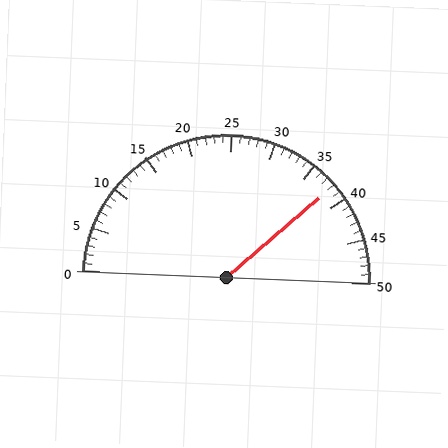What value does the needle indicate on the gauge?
The needle indicates approximately 38.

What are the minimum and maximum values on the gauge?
The gauge ranges from 0 to 50.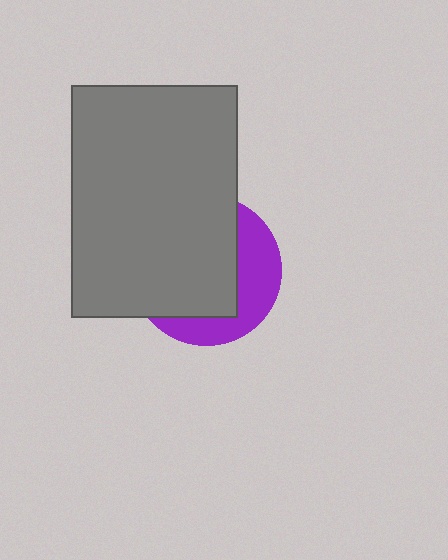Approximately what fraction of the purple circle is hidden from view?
Roughly 64% of the purple circle is hidden behind the gray rectangle.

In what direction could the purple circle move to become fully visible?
The purple circle could move right. That would shift it out from behind the gray rectangle entirely.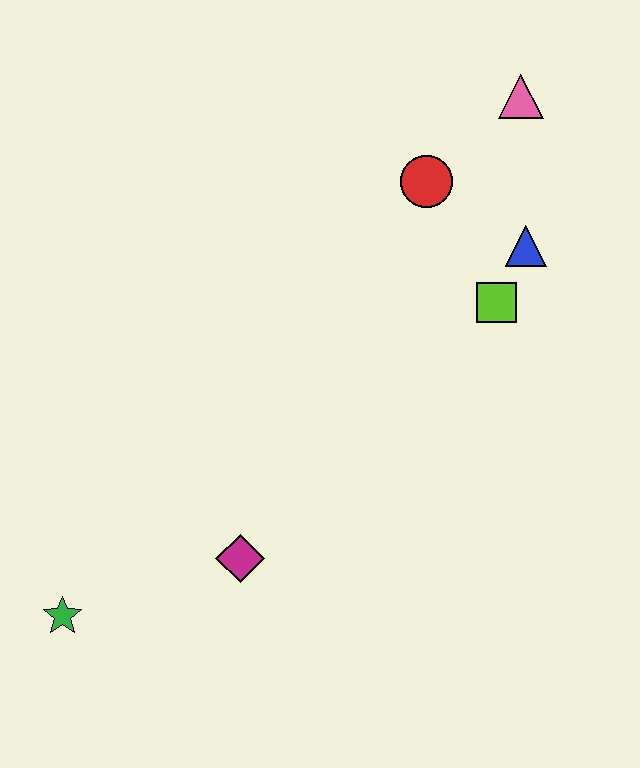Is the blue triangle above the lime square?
Yes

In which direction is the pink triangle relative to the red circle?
The pink triangle is to the right of the red circle.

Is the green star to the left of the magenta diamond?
Yes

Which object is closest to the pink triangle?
The red circle is closest to the pink triangle.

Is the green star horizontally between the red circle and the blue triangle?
No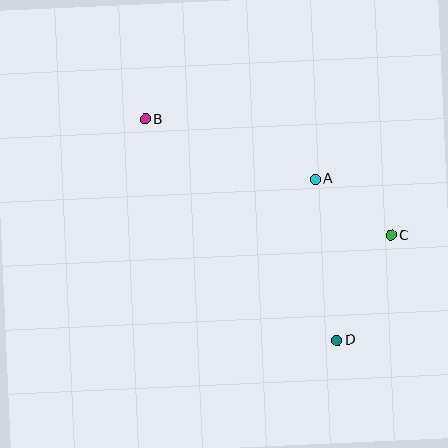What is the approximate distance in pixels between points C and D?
The distance between C and D is approximately 118 pixels.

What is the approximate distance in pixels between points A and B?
The distance between A and B is approximately 180 pixels.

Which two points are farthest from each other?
Points B and D are farthest from each other.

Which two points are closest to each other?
Points A and C are closest to each other.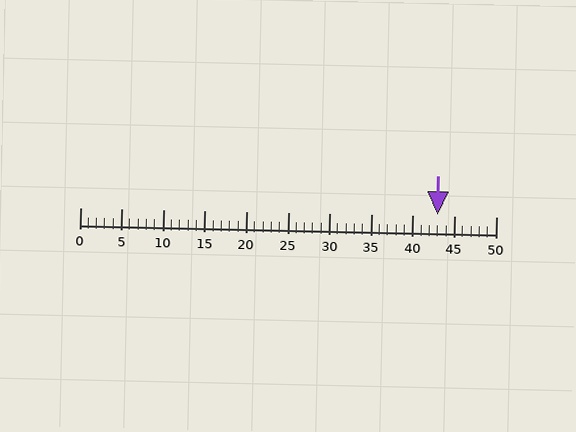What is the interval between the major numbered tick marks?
The major tick marks are spaced 5 units apart.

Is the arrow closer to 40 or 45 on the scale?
The arrow is closer to 45.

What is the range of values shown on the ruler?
The ruler shows values from 0 to 50.